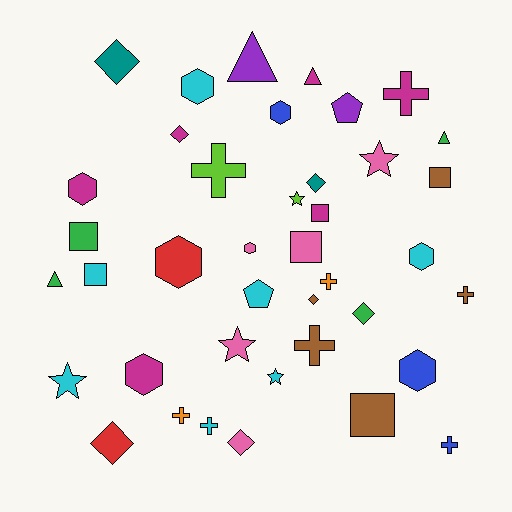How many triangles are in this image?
There are 4 triangles.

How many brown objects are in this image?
There are 5 brown objects.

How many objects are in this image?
There are 40 objects.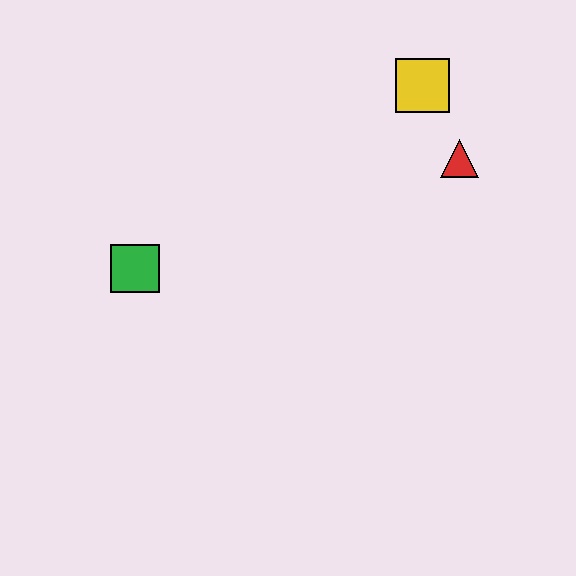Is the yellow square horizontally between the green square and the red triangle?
Yes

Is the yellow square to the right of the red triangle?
No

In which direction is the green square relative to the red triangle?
The green square is to the left of the red triangle.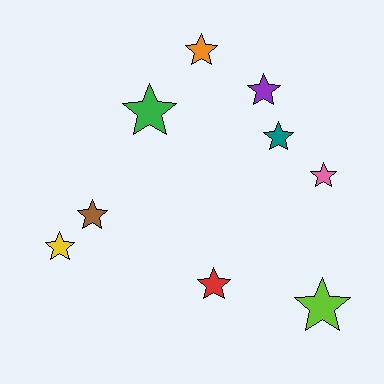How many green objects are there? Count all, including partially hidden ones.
There is 1 green object.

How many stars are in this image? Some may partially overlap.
There are 9 stars.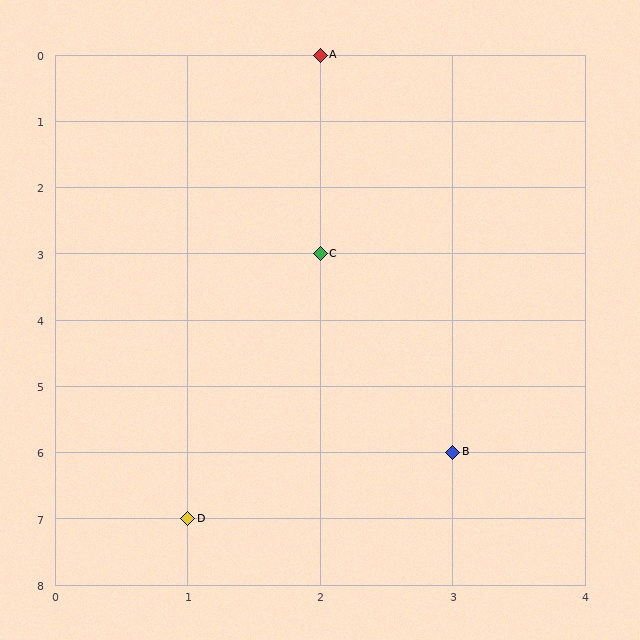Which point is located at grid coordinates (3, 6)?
Point B is at (3, 6).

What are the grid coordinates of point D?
Point D is at grid coordinates (1, 7).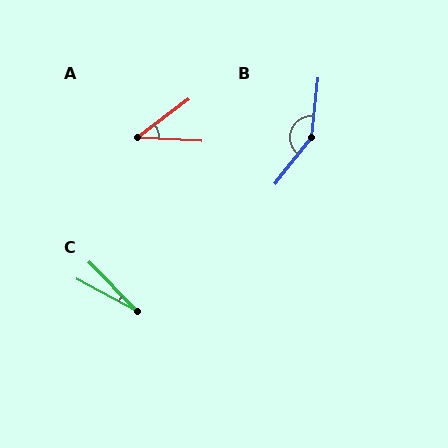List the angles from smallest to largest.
C (17°), A (40°), B (148°).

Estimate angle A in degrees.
Approximately 40 degrees.